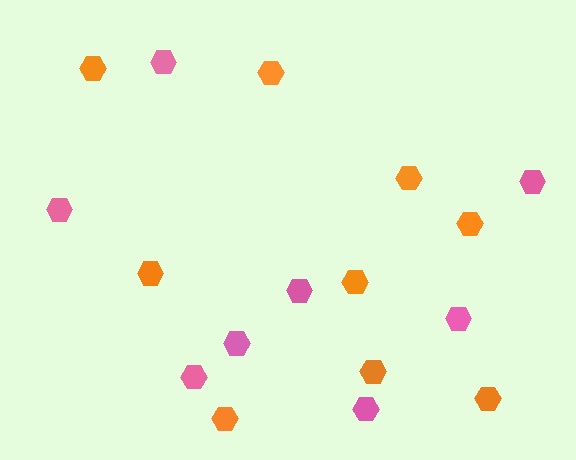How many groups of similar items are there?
There are 2 groups: one group of orange hexagons (9) and one group of pink hexagons (8).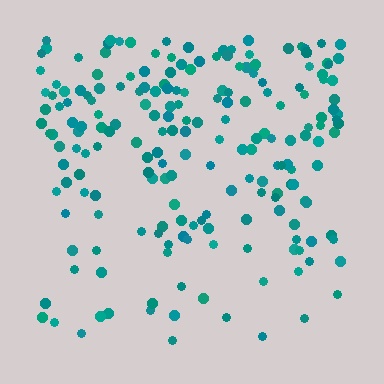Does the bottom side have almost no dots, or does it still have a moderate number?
Still a moderate number, just noticeably fewer than the top.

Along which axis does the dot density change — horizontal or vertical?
Vertical.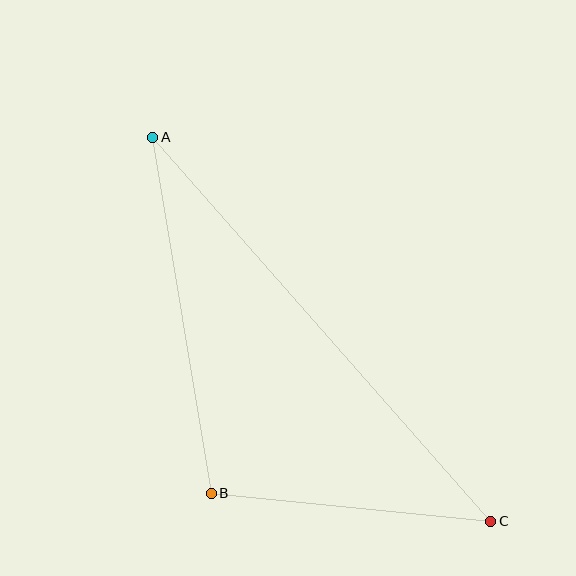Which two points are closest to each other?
Points B and C are closest to each other.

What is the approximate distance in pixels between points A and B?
The distance between A and B is approximately 361 pixels.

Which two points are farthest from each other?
Points A and C are farthest from each other.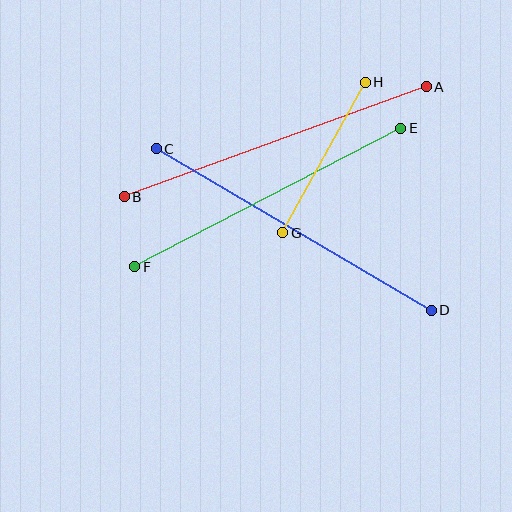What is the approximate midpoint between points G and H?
The midpoint is at approximately (324, 158) pixels.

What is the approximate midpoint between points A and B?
The midpoint is at approximately (275, 142) pixels.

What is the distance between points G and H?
The distance is approximately 172 pixels.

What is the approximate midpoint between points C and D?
The midpoint is at approximately (294, 229) pixels.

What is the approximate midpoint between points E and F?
The midpoint is at approximately (268, 198) pixels.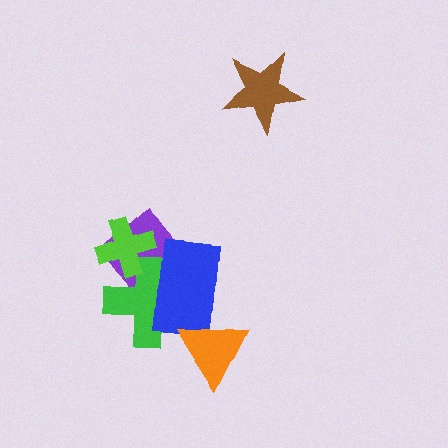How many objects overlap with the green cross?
3 objects overlap with the green cross.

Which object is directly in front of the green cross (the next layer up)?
The lime cross is directly in front of the green cross.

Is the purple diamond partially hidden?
Yes, it is partially covered by another shape.